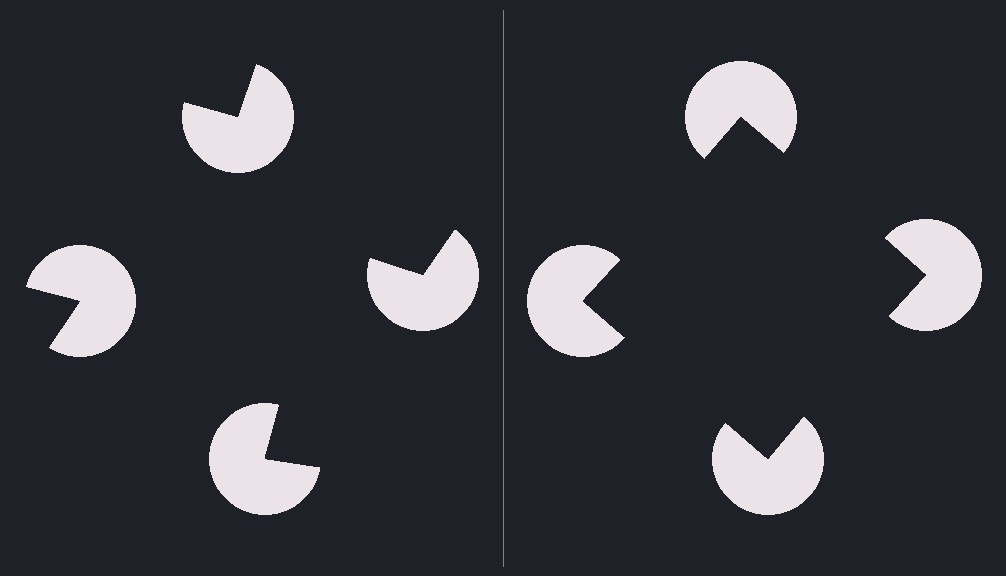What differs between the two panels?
The pac-man discs are positioned identically on both sides; only the wedge orientations differ. On the right they align to a square; on the left they are misaligned.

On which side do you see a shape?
An illusory square appears on the right side. On the left side the wedge cuts are rotated, so no coherent shape forms.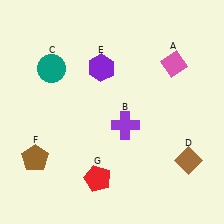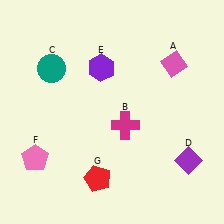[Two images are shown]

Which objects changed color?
B changed from purple to magenta. D changed from brown to purple. F changed from brown to pink.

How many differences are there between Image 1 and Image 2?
There are 3 differences between the two images.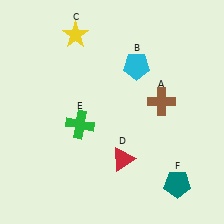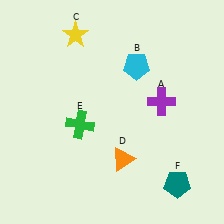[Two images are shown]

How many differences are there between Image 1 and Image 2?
There are 2 differences between the two images.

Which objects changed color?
A changed from brown to purple. D changed from red to orange.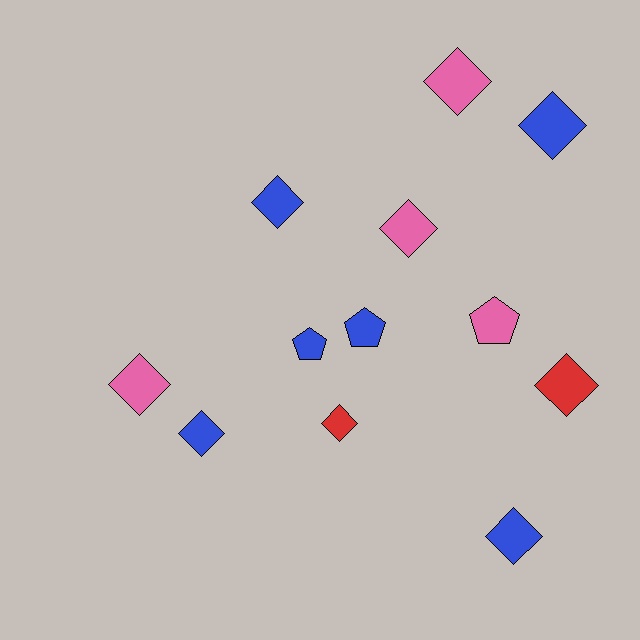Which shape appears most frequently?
Diamond, with 9 objects.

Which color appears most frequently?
Blue, with 6 objects.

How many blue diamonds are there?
There are 4 blue diamonds.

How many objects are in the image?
There are 12 objects.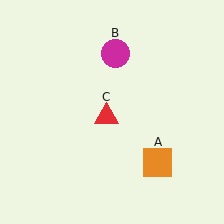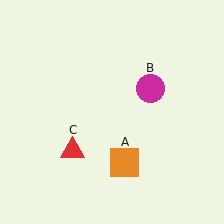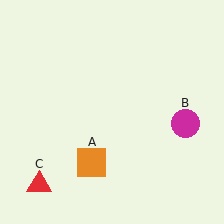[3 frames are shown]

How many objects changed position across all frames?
3 objects changed position: orange square (object A), magenta circle (object B), red triangle (object C).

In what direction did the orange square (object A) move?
The orange square (object A) moved left.